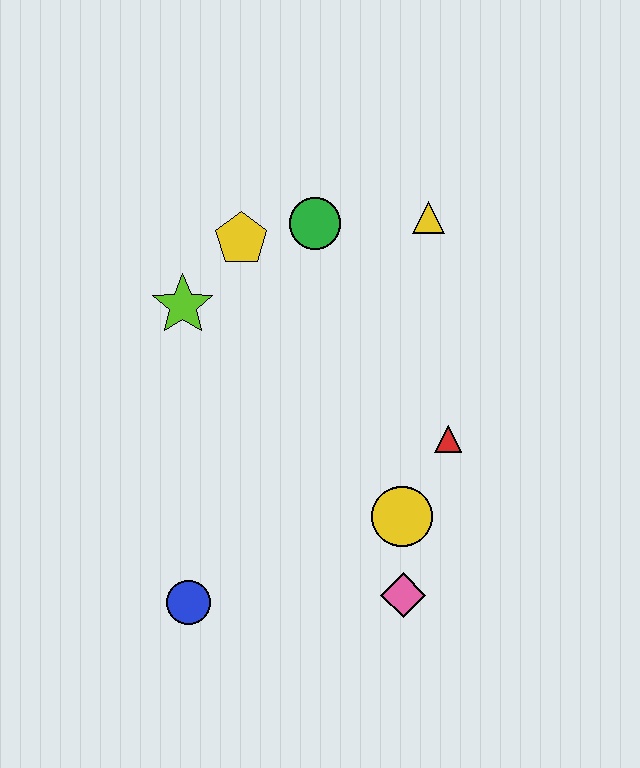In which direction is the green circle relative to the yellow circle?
The green circle is above the yellow circle.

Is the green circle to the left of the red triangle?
Yes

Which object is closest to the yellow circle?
The pink diamond is closest to the yellow circle.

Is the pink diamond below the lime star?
Yes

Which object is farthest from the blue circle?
The yellow triangle is farthest from the blue circle.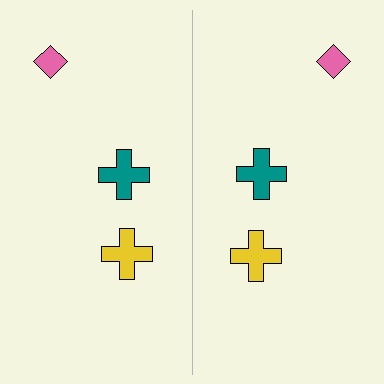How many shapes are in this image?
There are 6 shapes in this image.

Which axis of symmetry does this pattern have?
The pattern has a vertical axis of symmetry running through the center of the image.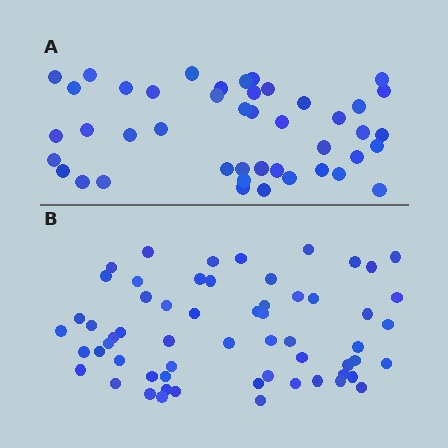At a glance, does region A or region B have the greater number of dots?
Region B (the bottom region) has more dots.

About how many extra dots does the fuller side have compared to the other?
Region B has approximately 15 more dots than region A.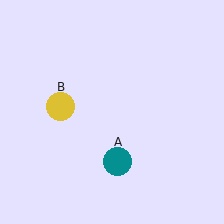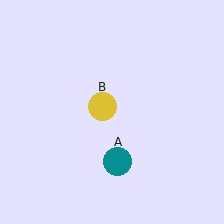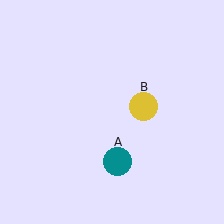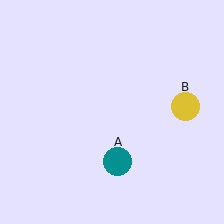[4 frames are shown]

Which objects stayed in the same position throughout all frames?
Teal circle (object A) remained stationary.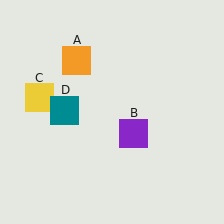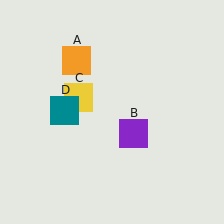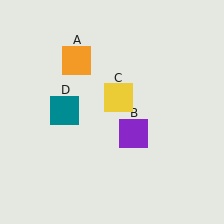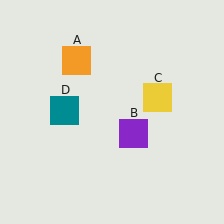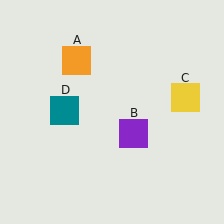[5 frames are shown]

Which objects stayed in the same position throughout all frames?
Orange square (object A) and purple square (object B) and teal square (object D) remained stationary.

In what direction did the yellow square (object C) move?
The yellow square (object C) moved right.